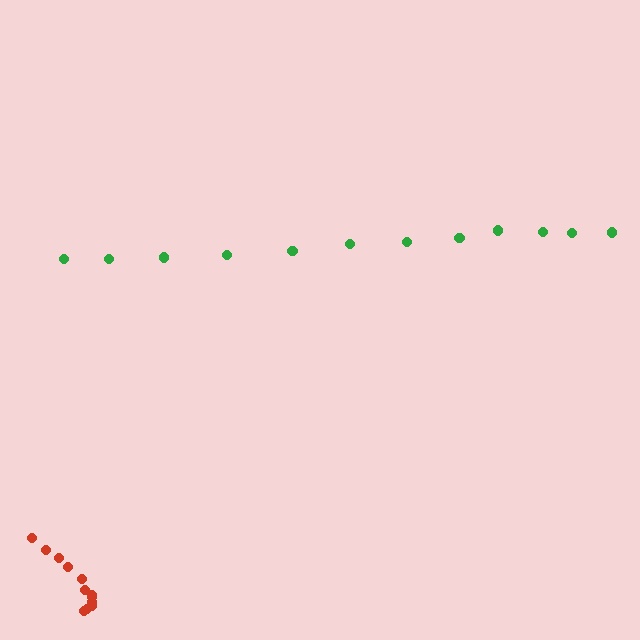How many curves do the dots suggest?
There are 2 distinct paths.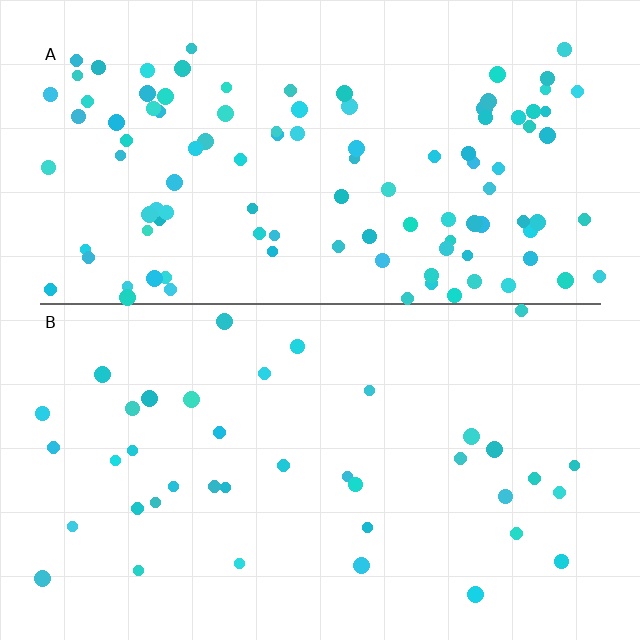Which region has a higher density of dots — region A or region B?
A (the top).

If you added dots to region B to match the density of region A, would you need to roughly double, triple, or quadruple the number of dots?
Approximately triple.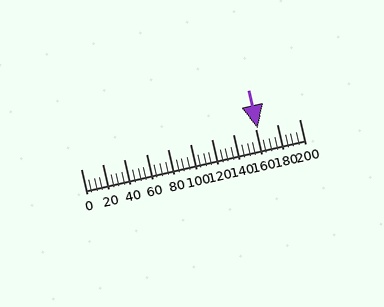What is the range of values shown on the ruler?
The ruler shows values from 0 to 200.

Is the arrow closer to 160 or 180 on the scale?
The arrow is closer to 160.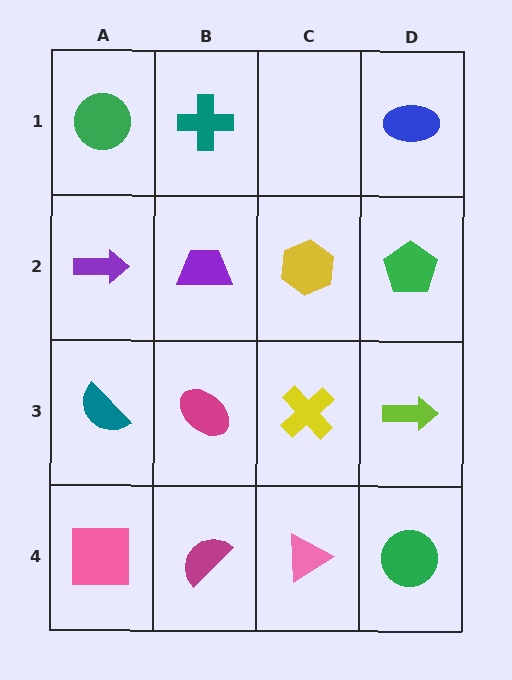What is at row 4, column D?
A green circle.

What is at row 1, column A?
A green circle.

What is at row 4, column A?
A pink square.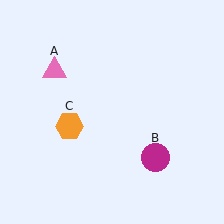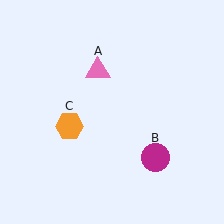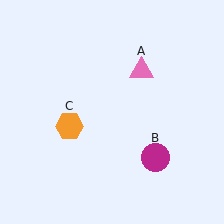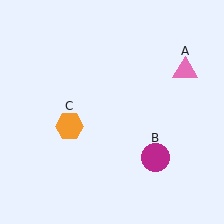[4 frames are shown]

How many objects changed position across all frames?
1 object changed position: pink triangle (object A).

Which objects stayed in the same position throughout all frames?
Magenta circle (object B) and orange hexagon (object C) remained stationary.